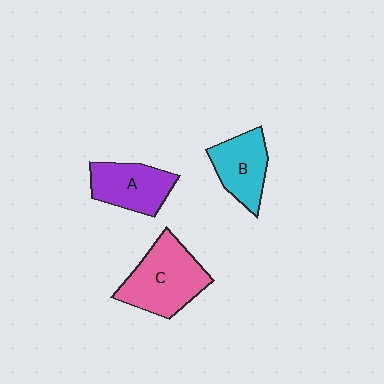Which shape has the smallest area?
Shape B (cyan).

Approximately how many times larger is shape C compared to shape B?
Approximately 1.5 times.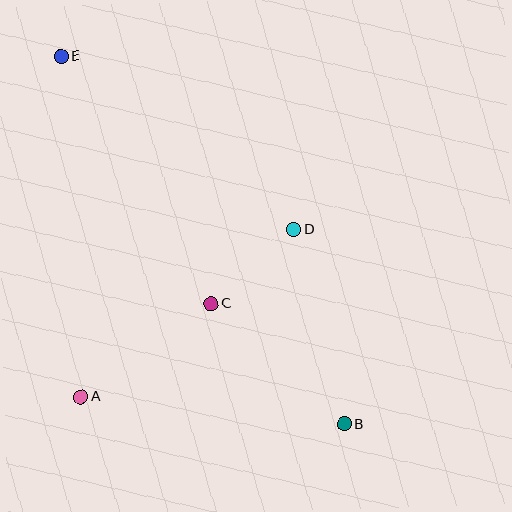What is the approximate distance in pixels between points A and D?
The distance between A and D is approximately 271 pixels.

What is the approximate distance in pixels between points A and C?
The distance between A and C is approximately 160 pixels.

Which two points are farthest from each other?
Points B and E are farthest from each other.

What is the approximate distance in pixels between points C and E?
The distance between C and E is approximately 290 pixels.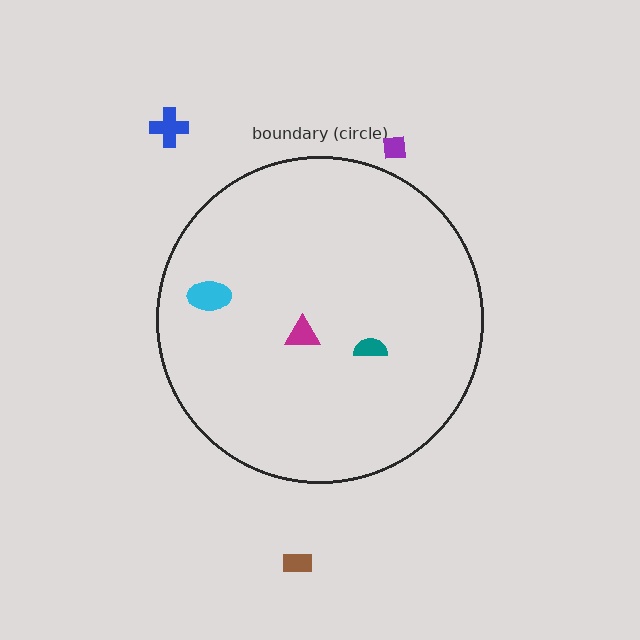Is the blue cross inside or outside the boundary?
Outside.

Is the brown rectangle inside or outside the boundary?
Outside.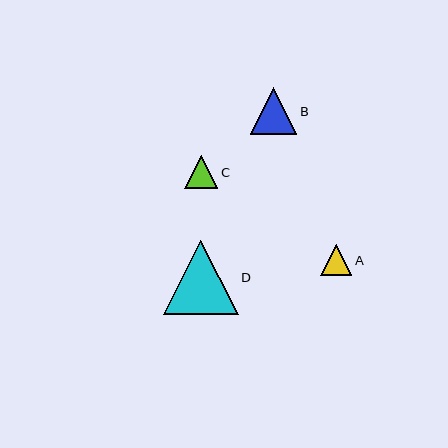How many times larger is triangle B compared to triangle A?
Triangle B is approximately 1.5 times the size of triangle A.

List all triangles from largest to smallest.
From largest to smallest: D, B, C, A.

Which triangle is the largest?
Triangle D is the largest with a size of approximately 74 pixels.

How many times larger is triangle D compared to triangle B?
Triangle D is approximately 1.6 times the size of triangle B.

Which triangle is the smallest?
Triangle A is the smallest with a size of approximately 31 pixels.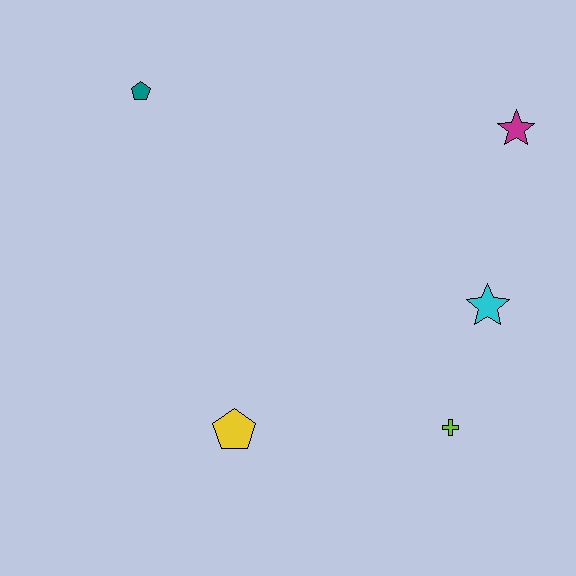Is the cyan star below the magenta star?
Yes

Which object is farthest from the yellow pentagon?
The magenta star is farthest from the yellow pentagon.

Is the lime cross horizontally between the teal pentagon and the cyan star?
Yes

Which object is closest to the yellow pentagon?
The lime cross is closest to the yellow pentagon.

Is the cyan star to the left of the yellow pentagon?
No